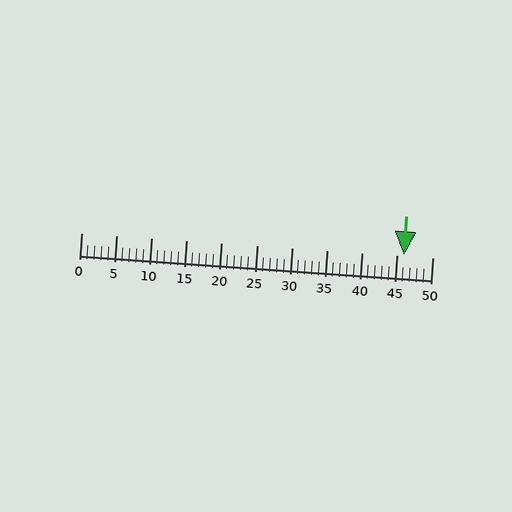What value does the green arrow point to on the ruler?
The green arrow points to approximately 46.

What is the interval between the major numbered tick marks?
The major tick marks are spaced 5 units apart.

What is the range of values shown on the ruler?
The ruler shows values from 0 to 50.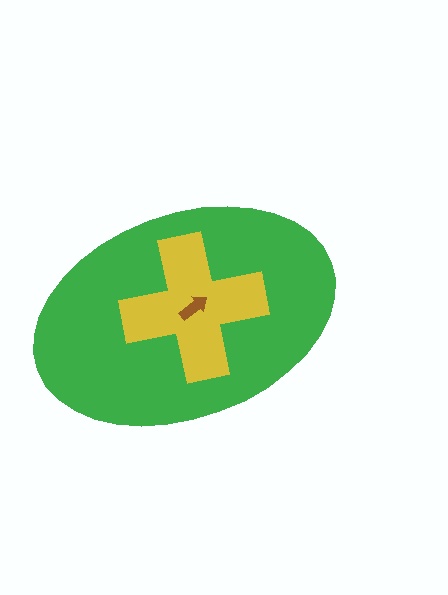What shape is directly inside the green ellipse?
The yellow cross.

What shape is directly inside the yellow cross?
The brown arrow.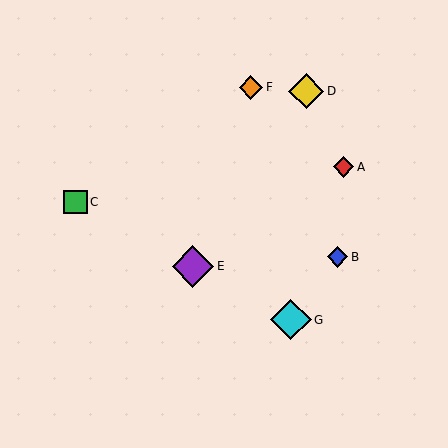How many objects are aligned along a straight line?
3 objects (C, E, G) are aligned along a straight line.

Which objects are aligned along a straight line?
Objects C, E, G are aligned along a straight line.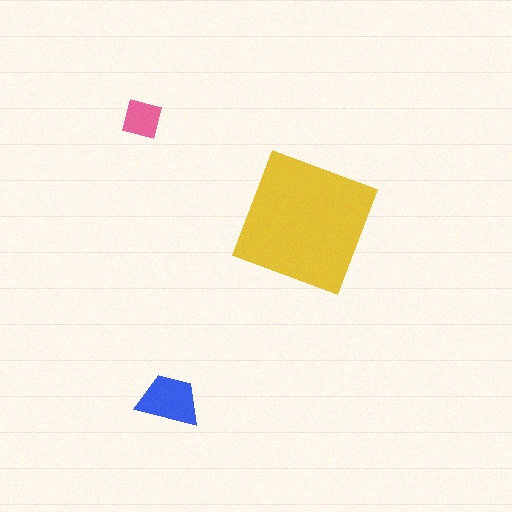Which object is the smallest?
The pink square.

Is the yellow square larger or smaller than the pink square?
Larger.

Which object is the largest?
The yellow square.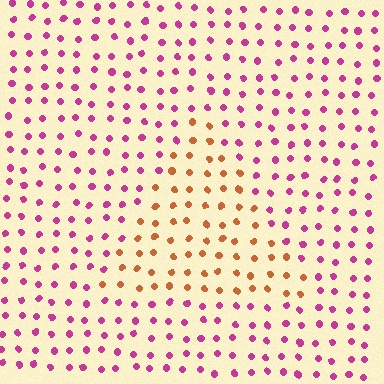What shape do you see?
I see a triangle.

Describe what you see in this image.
The image is filled with small magenta elements in a uniform arrangement. A triangle-shaped region is visible where the elements are tinted to a slightly different hue, forming a subtle color boundary.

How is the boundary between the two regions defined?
The boundary is defined purely by a slight shift in hue (about 61 degrees). Spacing, size, and orientation are identical on both sides.